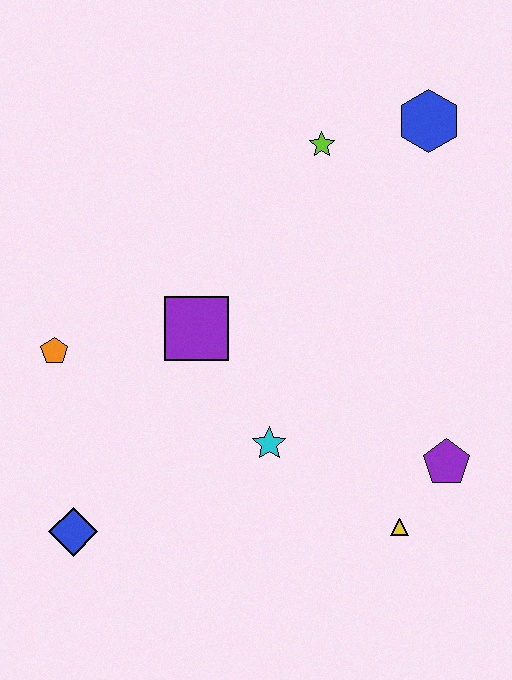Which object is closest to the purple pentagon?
The yellow triangle is closest to the purple pentagon.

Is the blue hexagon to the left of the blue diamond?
No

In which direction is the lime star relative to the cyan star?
The lime star is above the cyan star.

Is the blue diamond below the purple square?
Yes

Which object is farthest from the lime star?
The blue diamond is farthest from the lime star.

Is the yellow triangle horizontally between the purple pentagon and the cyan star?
Yes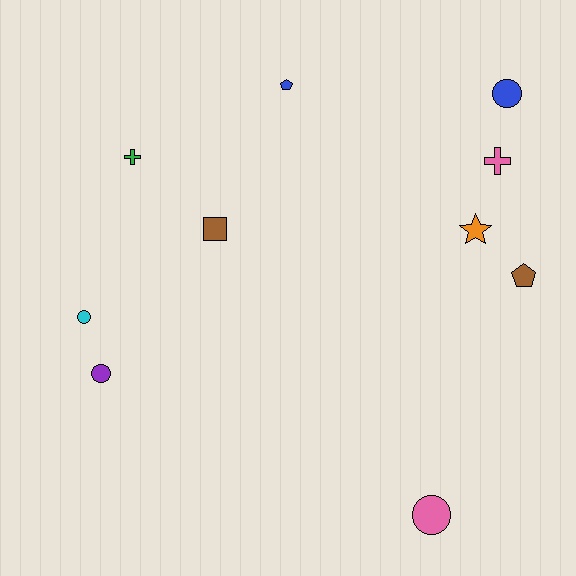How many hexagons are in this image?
There are no hexagons.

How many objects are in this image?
There are 10 objects.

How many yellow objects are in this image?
There are no yellow objects.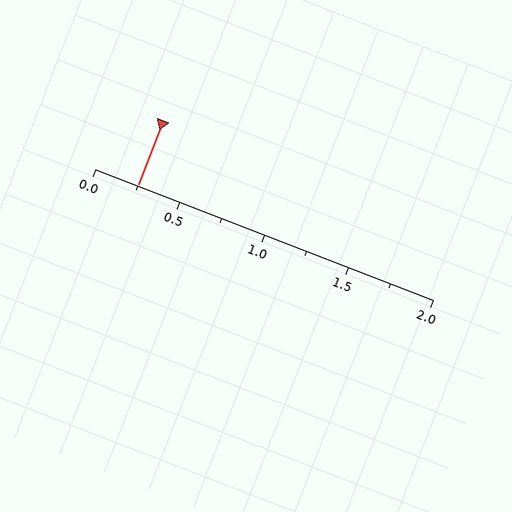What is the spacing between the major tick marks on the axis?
The major ticks are spaced 0.5 apart.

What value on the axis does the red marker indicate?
The marker indicates approximately 0.25.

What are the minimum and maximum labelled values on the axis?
The axis runs from 0.0 to 2.0.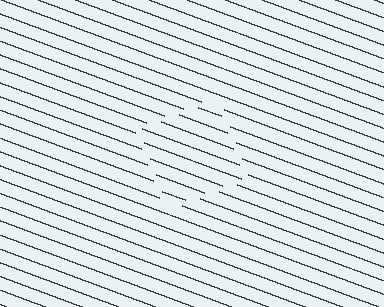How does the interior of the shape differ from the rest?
The interior of the shape contains the same grating, shifted by half a period — the contour is defined by the phase discontinuity where line-ends from the inner and outer gratings abut.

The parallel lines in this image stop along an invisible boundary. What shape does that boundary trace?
An illusory square. The interior of the shape contains the same grating, shifted by half a period — the contour is defined by the phase discontinuity where line-ends from the inner and outer gratings abut.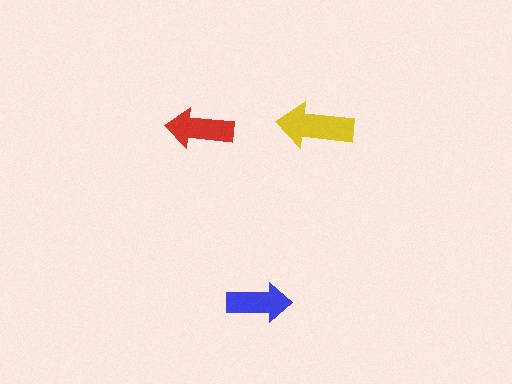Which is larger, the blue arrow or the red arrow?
The red one.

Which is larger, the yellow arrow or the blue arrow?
The yellow one.